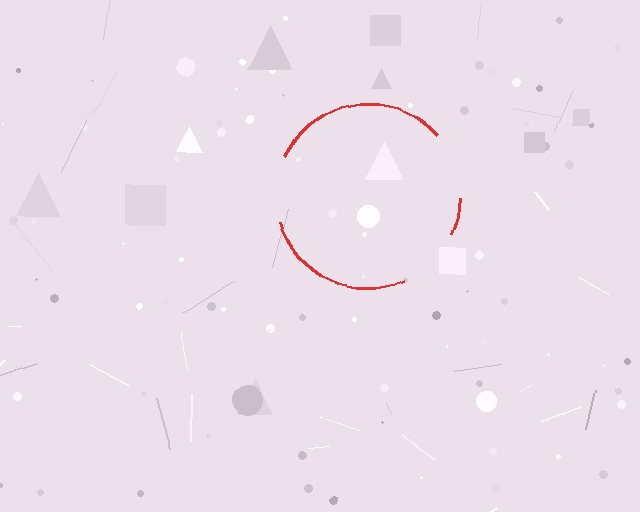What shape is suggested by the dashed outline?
The dashed outline suggests a circle.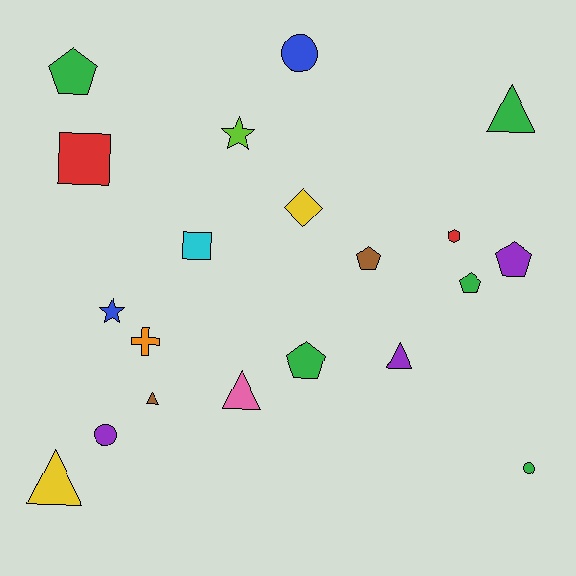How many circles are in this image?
There are 3 circles.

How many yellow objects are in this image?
There are 2 yellow objects.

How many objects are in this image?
There are 20 objects.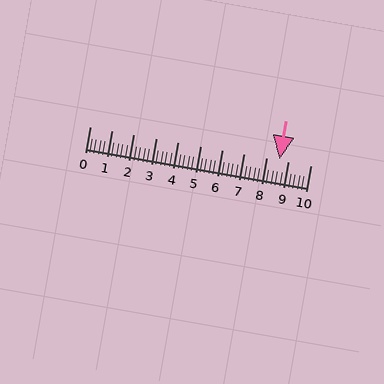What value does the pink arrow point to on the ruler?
The pink arrow points to approximately 8.6.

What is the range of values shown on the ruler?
The ruler shows values from 0 to 10.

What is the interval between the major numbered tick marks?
The major tick marks are spaced 1 units apart.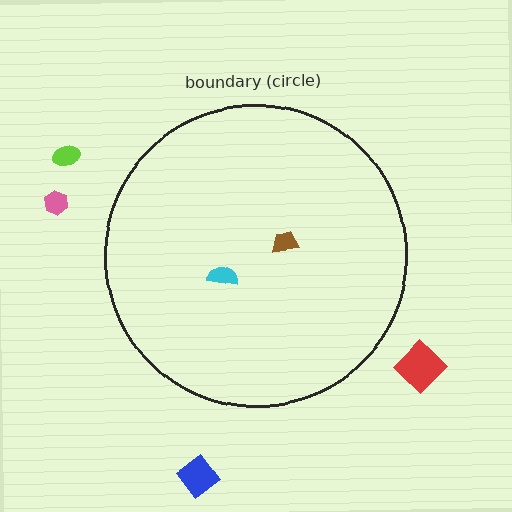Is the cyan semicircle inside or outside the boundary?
Inside.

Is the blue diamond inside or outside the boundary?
Outside.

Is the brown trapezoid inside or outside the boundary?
Inside.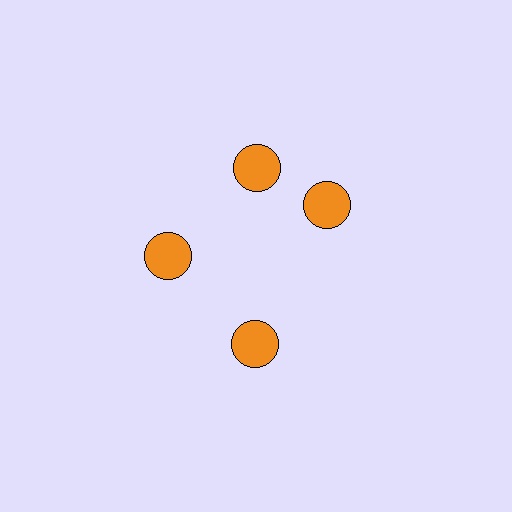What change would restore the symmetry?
The symmetry would be restored by rotating it back into even spacing with its neighbors so that all 4 circles sit at equal angles and equal distance from the center.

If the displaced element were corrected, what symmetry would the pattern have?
It would have 4-fold rotational symmetry — the pattern would map onto itself every 90 degrees.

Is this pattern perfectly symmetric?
No. The 4 orange circles are arranged in a ring, but one element near the 3 o'clock position is rotated out of alignment along the ring, breaking the 4-fold rotational symmetry.